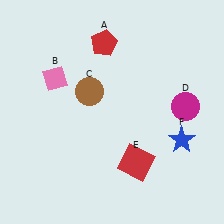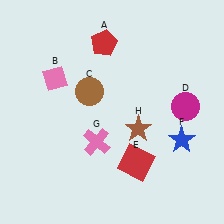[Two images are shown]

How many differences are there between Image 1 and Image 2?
There are 2 differences between the two images.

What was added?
A pink cross (G), a brown star (H) were added in Image 2.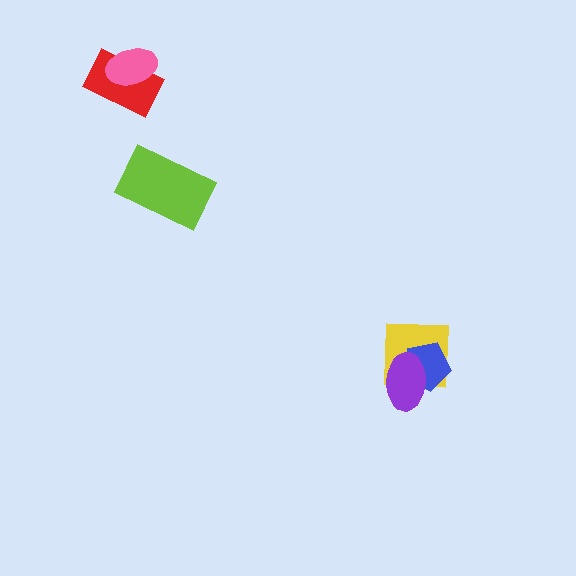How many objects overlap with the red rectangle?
1 object overlaps with the red rectangle.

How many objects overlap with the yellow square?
2 objects overlap with the yellow square.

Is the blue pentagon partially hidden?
Yes, it is partially covered by another shape.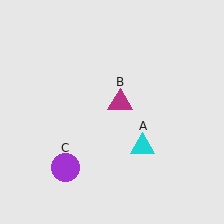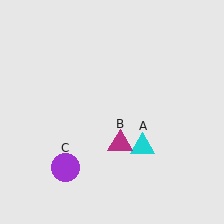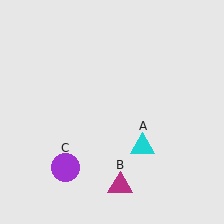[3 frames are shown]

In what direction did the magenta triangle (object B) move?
The magenta triangle (object B) moved down.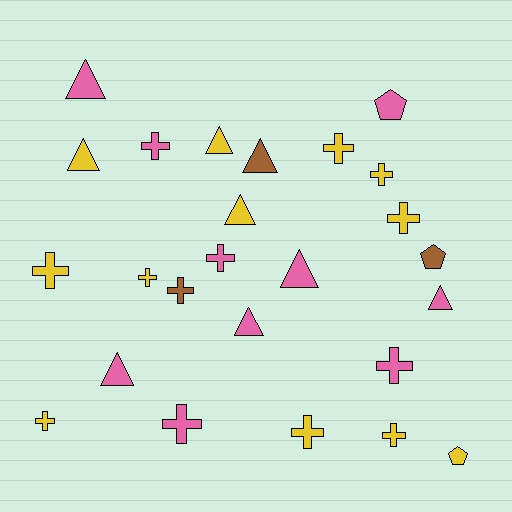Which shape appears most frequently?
Cross, with 13 objects.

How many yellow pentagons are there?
There is 1 yellow pentagon.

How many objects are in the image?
There are 25 objects.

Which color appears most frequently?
Yellow, with 12 objects.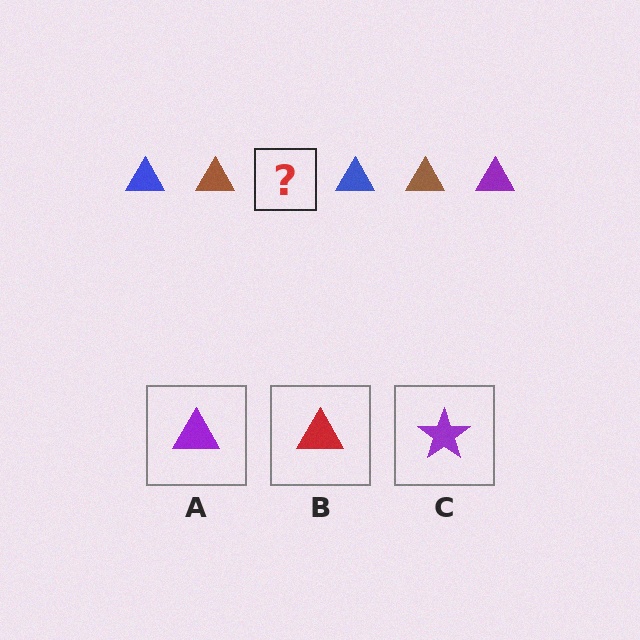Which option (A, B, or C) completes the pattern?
A.